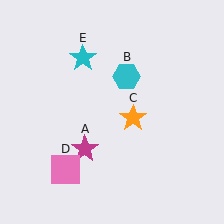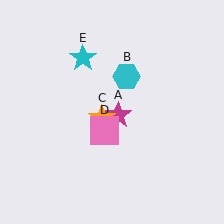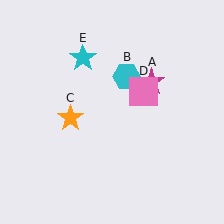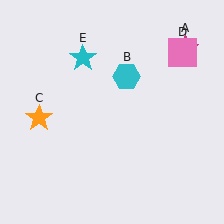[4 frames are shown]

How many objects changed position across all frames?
3 objects changed position: magenta star (object A), orange star (object C), pink square (object D).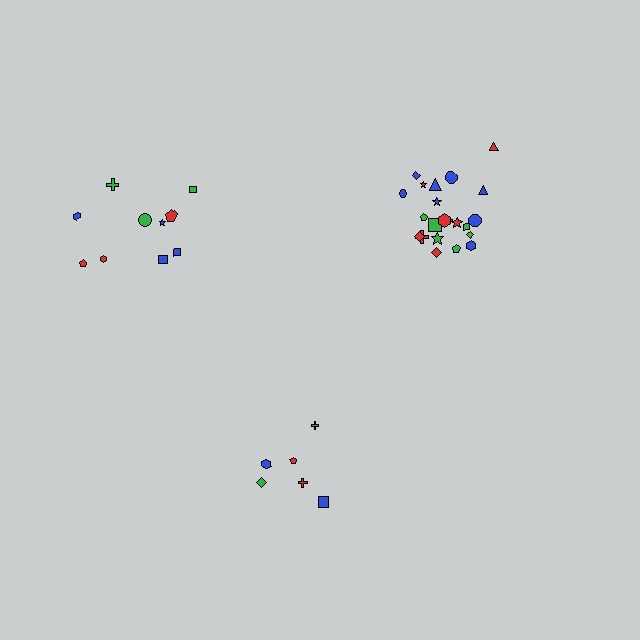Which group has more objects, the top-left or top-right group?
The top-right group.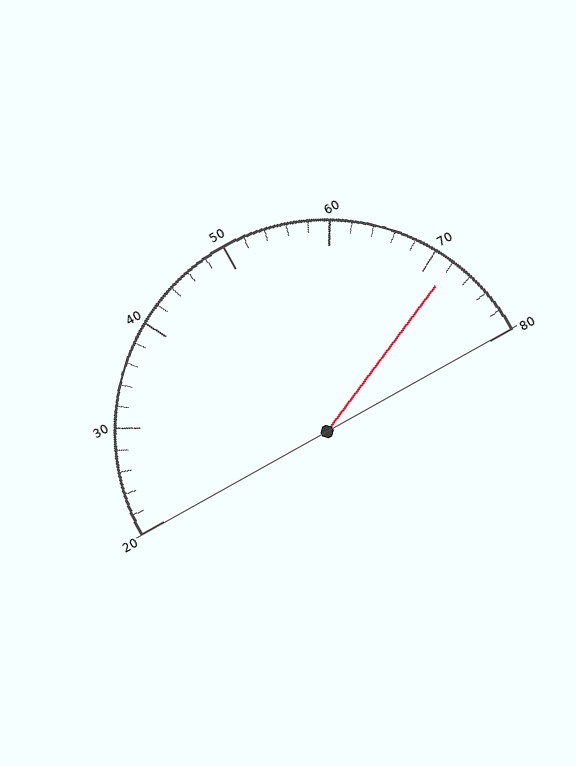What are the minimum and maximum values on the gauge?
The gauge ranges from 20 to 80.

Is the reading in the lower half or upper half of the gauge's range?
The reading is in the upper half of the range (20 to 80).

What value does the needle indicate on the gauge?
The needle indicates approximately 72.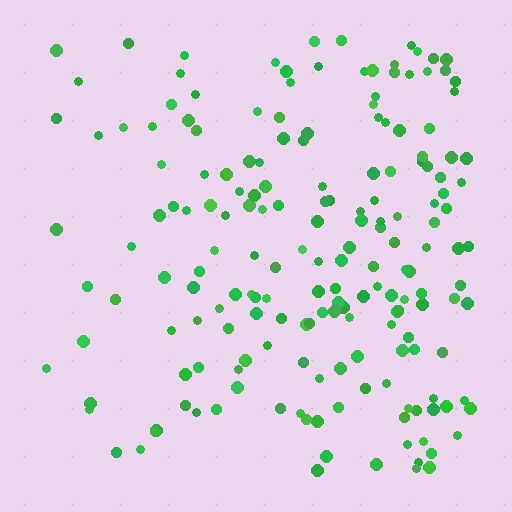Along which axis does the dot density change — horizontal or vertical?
Horizontal.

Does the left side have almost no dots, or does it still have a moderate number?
Still a moderate number, just noticeably fewer than the right.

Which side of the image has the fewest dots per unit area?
The left.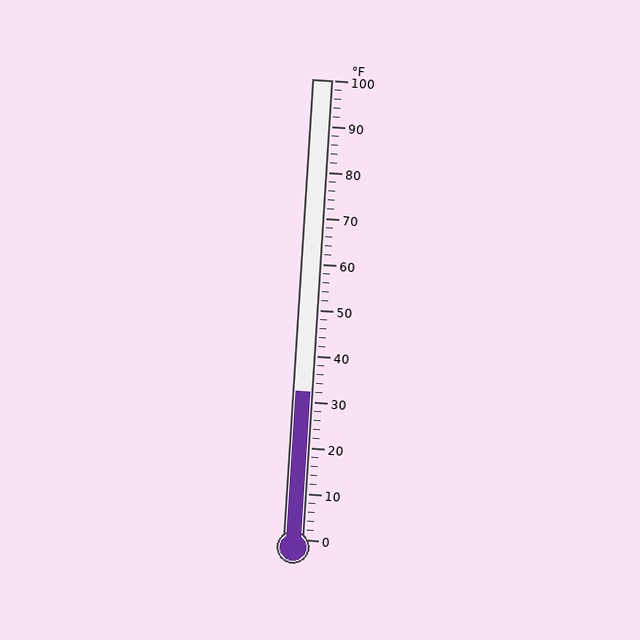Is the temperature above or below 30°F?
The temperature is above 30°F.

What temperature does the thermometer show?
The thermometer shows approximately 32°F.